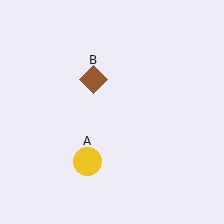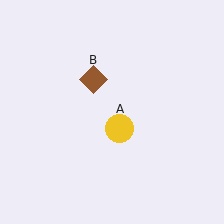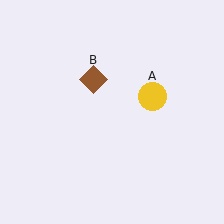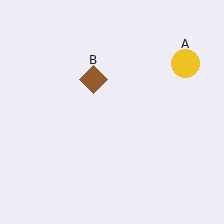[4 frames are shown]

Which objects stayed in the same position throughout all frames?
Brown diamond (object B) remained stationary.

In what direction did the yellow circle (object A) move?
The yellow circle (object A) moved up and to the right.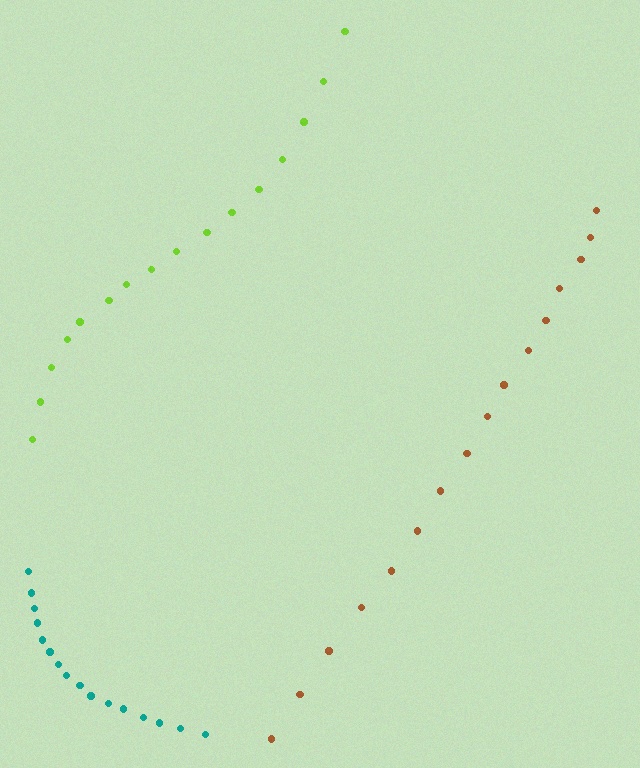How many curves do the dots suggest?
There are 3 distinct paths.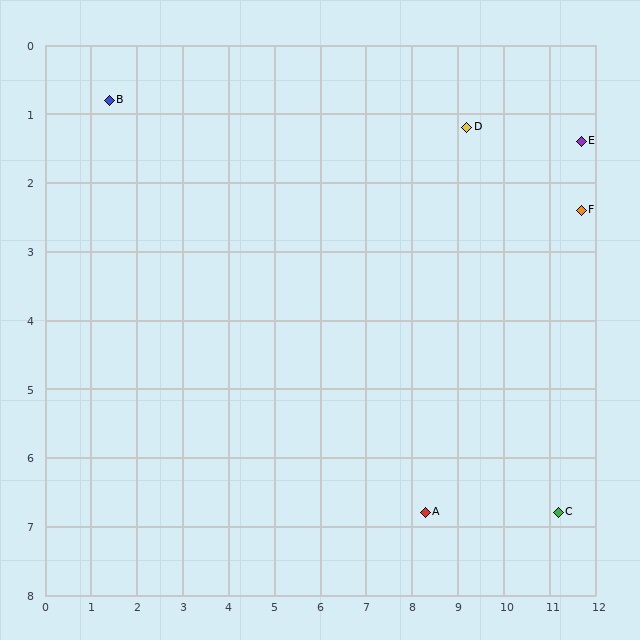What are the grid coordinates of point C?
Point C is at approximately (11.2, 6.8).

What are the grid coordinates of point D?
Point D is at approximately (9.2, 1.2).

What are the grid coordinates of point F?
Point F is at approximately (11.7, 2.4).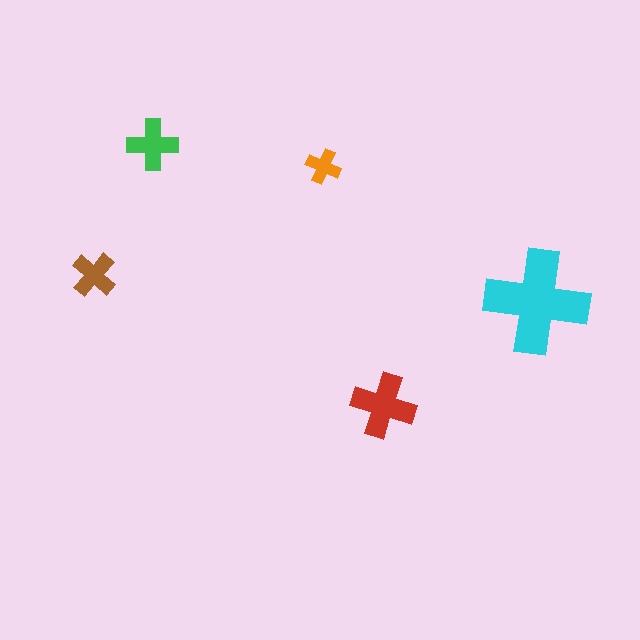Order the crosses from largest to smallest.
the cyan one, the red one, the green one, the brown one, the orange one.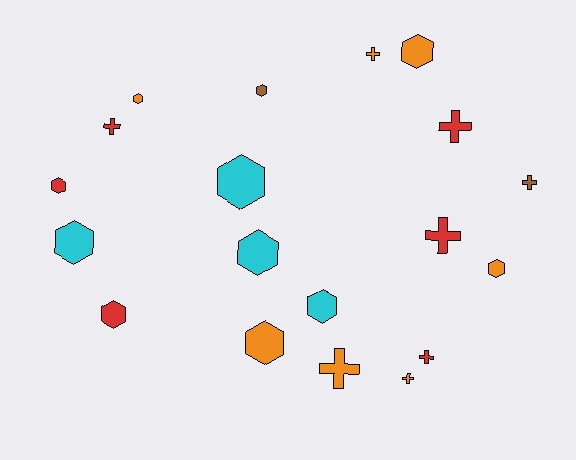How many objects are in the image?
There are 19 objects.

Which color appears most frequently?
Orange, with 7 objects.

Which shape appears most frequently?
Hexagon, with 11 objects.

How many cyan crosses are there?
There are no cyan crosses.